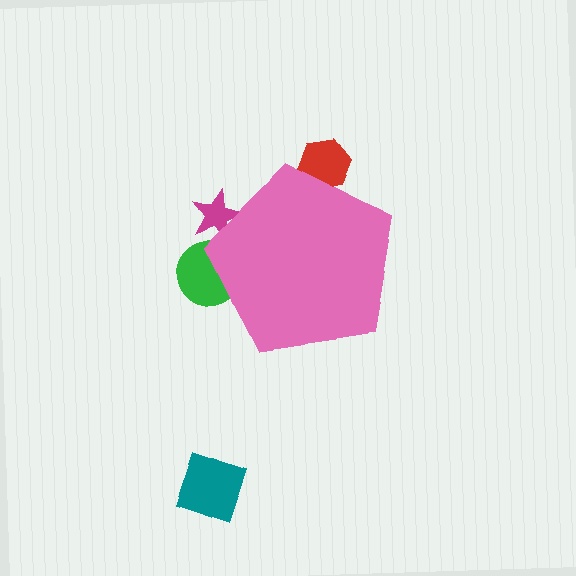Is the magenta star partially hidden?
Yes, the magenta star is partially hidden behind the pink pentagon.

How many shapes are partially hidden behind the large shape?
3 shapes are partially hidden.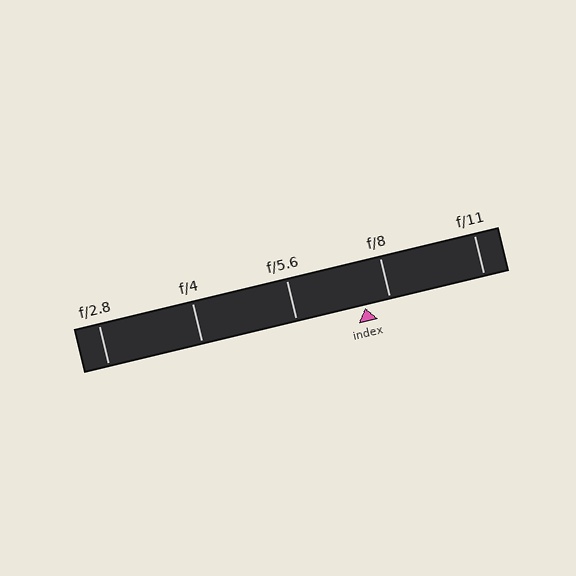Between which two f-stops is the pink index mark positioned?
The index mark is between f/5.6 and f/8.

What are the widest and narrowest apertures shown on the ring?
The widest aperture shown is f/2.8 and the narrowest is f/11.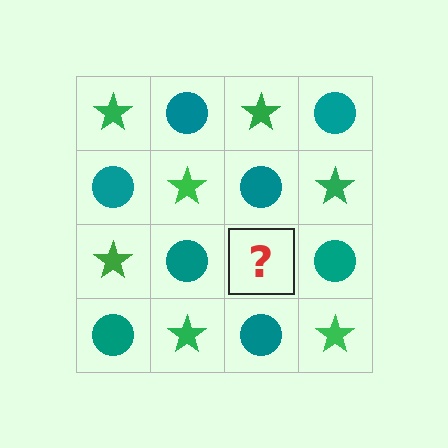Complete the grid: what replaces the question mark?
The question mark should be replaced with a green star.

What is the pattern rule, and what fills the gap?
The rule is that it alternates green star and teal circle in a checkerboard pattern. The gap should be filled with a green star.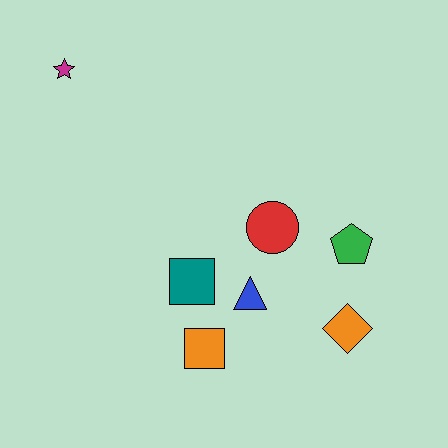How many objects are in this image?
There are 7 objects.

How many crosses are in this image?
There are no crosses.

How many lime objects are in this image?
There are no lime objects.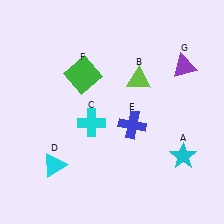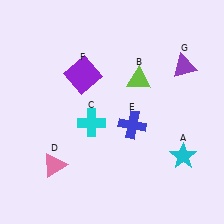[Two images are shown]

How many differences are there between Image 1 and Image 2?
There are 2 differences between the two images.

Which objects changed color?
D changed from cyan to pink. F changed from green to purple.